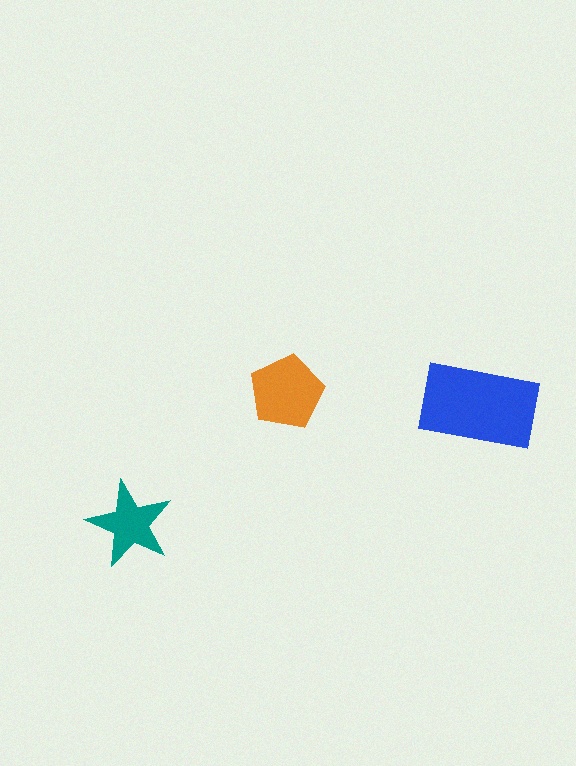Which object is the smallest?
The teal star.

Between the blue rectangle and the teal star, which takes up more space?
The blue rectangle.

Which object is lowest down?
The teal star is bottommost.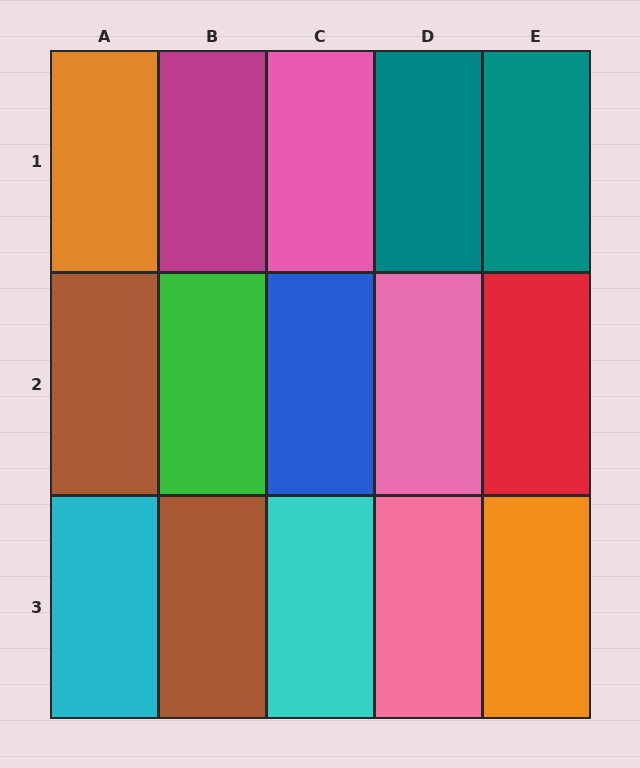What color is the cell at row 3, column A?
Cyan.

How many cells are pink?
3 cells are pink.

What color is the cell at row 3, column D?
Pink.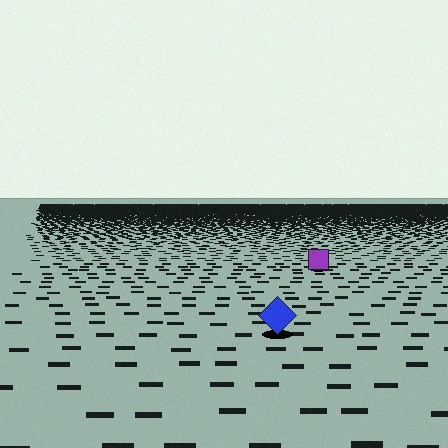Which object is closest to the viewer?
The blue diamond is closest. The texture marks near it are larger and more spread out.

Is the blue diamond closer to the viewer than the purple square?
Yes. The blue diamond is closer — you can tell from the texture gradient: the ground texture is coarser near it.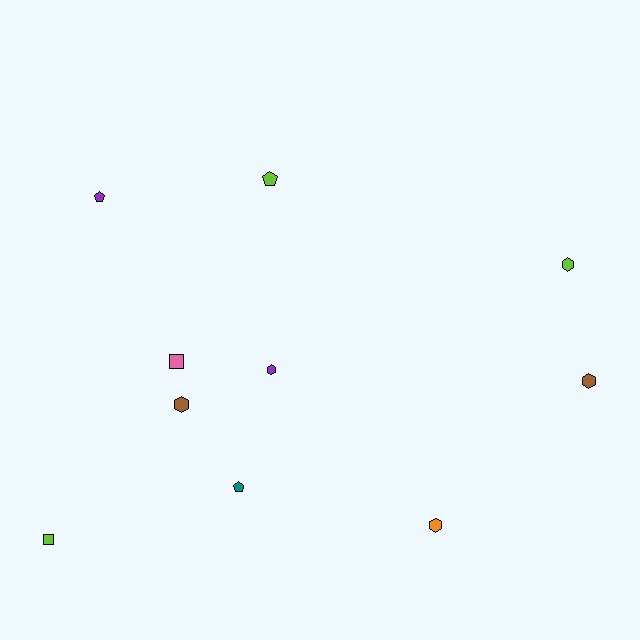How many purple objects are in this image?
There are 2 purple objects.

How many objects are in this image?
There are 10 objects.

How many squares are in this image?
There are 2 squares.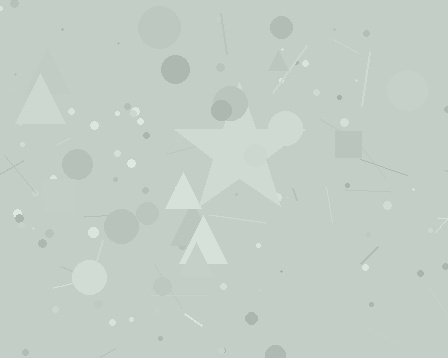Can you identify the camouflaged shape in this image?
The camouflaged shape is a star.